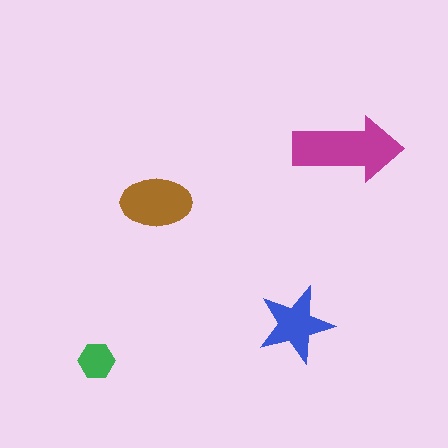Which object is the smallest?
The green hexagon.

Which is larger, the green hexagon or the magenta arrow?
The magenta arrow.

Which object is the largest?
The magenta arrow.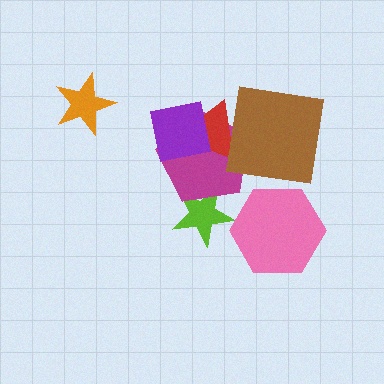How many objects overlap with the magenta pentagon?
4 objects overlap with the magenta pentagon.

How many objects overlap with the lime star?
1 object overlaps with the lime star.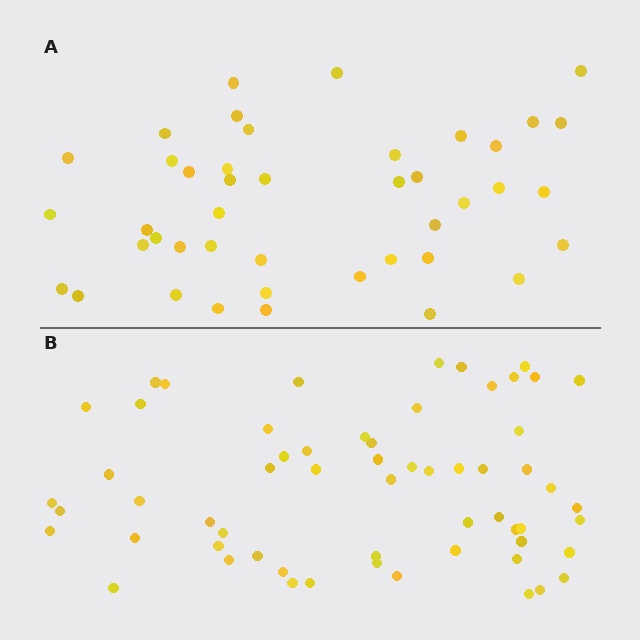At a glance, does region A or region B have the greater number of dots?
Region B (the bottom region) has more dots.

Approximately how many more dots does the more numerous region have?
Region B has approximately 15 more dots than region A.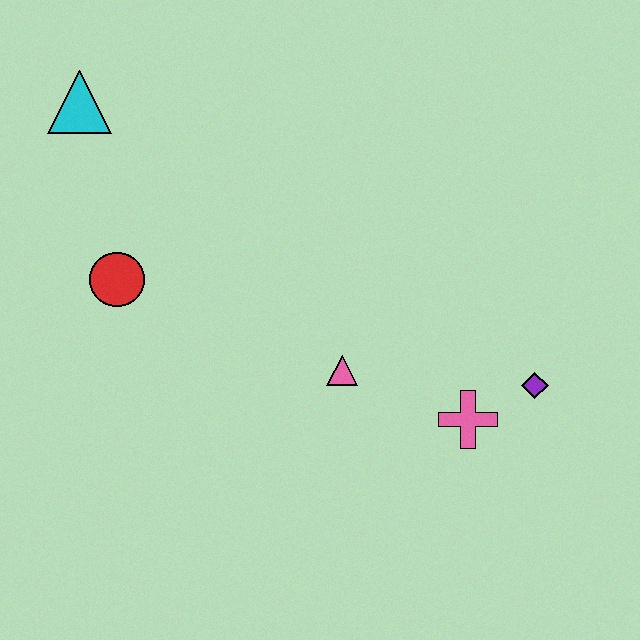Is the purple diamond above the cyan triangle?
No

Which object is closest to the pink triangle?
The pink cross is closest to the pink triangle.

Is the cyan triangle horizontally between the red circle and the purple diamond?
No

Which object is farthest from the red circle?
The purple diamond is farthest from the red circle.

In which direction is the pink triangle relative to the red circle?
The pink triangle is to the right of the red circle.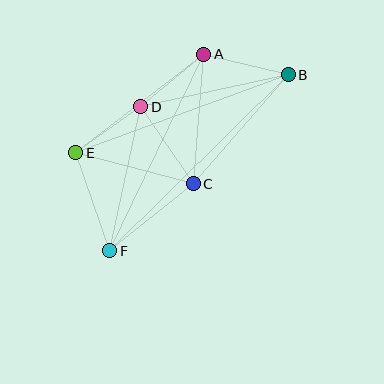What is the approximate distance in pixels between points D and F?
The distance between D and F is approximately 147 pixels.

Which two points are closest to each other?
Points D and E are closest to each other.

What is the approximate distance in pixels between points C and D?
The distance between C and D is approximately 93 pixels.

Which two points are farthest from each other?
Points B and F are farthest from each other.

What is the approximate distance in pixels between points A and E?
The distance between A and E is approximately 162 pixels.